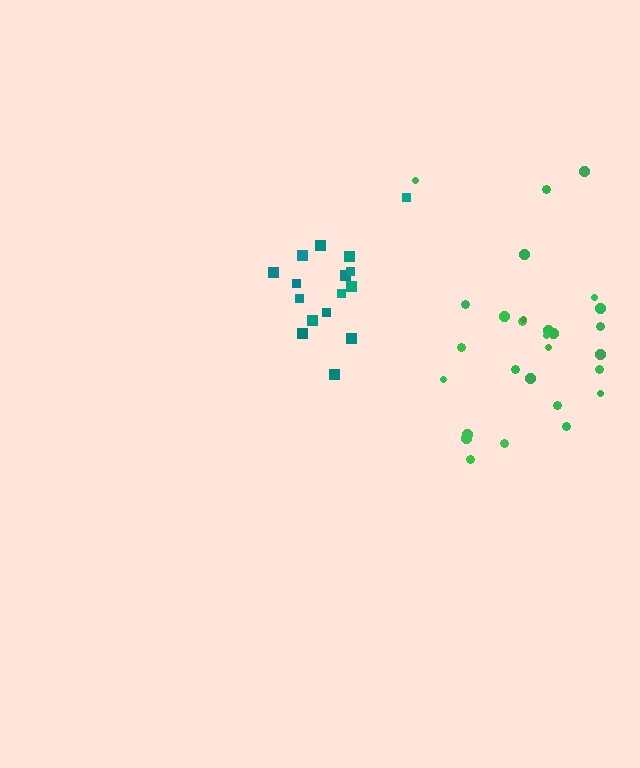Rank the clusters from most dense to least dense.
teal, green.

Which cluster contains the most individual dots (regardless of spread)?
Green (28).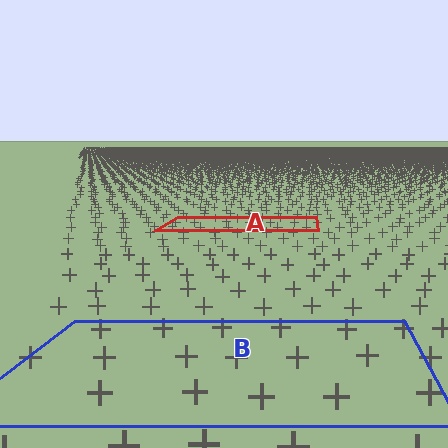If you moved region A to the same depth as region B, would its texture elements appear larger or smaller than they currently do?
They would appear larger. At a closer depth, the same texture elements are projected at a bigger on-screen size.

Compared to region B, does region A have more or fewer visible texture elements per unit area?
Region A has more texture elements per unit area — they are packed more densely because it is farther away.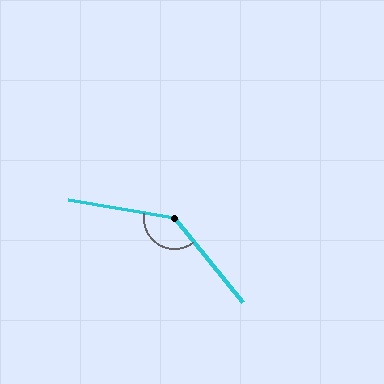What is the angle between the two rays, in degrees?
Approximately 139 degrees.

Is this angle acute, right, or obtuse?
It is obtuse.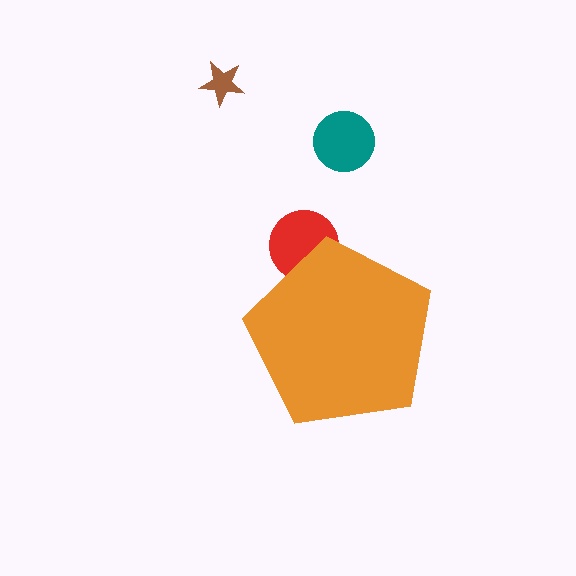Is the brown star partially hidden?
No, the brown star is fully visible.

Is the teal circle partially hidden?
No, the teal circle is fully visible.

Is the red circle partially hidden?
Yes, the red circle is partially hidden behind the orange pentagon.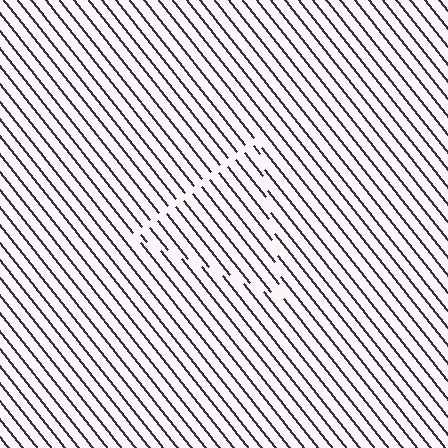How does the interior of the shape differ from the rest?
The interior of the shape contains the same grating, shifted by half a period — the contour is defined by the phase discontinuity where line-ends from the inner and outer gratings abut.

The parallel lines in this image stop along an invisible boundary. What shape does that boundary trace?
An illusory triangle. The interior of the shape contains the same grating, shifted by half a period — the contour is defined by the phase discontinuity where line-ends from the inner and outer gratings abut.